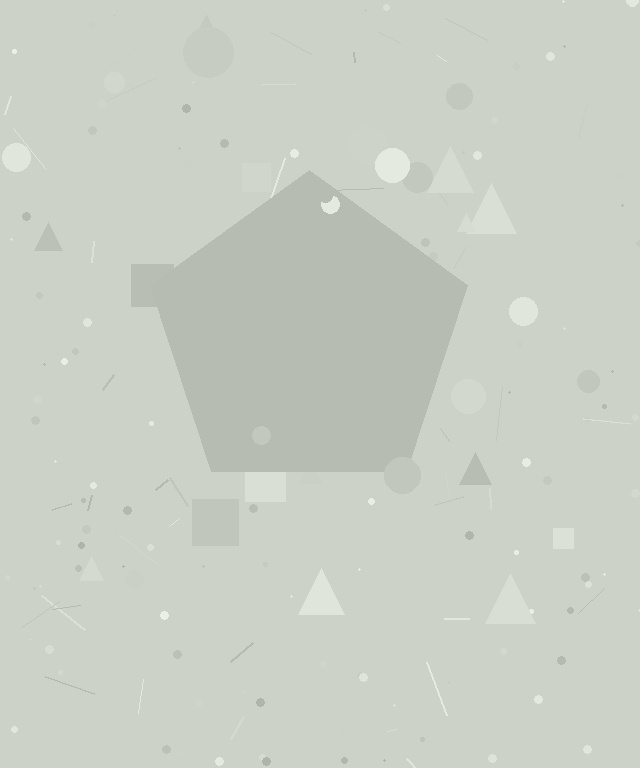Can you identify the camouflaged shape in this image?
The camouflaged shape is a pentagon.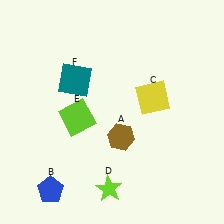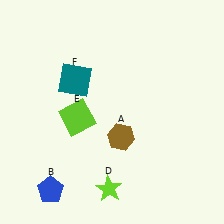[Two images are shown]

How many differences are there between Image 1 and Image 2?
There is 1 difference between the two images.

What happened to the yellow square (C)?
The yellow square (C) was removed in Image 2. It was in the top-right area of Image 1.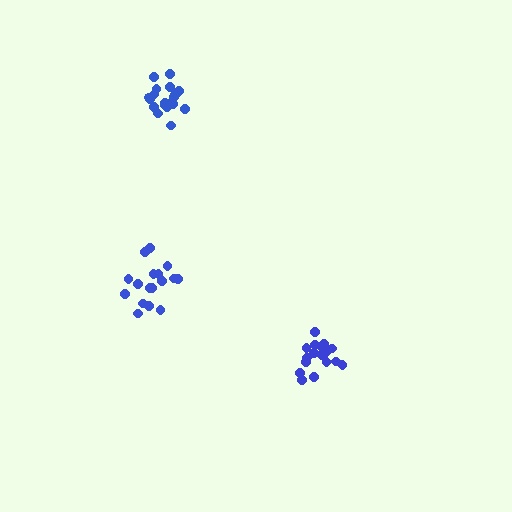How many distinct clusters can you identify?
There are 3 distinct clusters.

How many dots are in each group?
Group 1: 17 dots, Group 2: 17 dots, Group 3: 19 dots (53 total).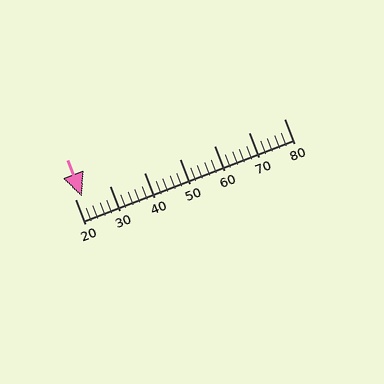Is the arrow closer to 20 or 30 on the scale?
The arrow is closer to 20.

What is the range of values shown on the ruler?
The ruler shows values from 20 to 80.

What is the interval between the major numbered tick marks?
The major tick marks are spaced 10 units apart.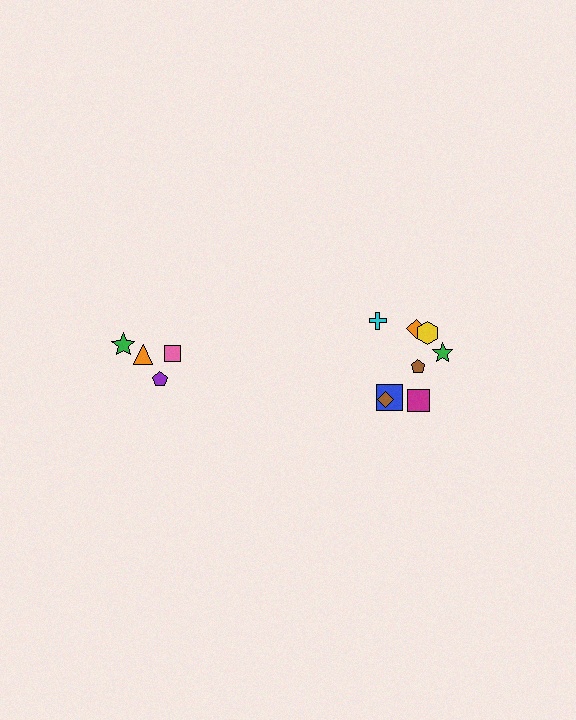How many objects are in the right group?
There are 8 objects.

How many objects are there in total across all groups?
There are 12 objects.